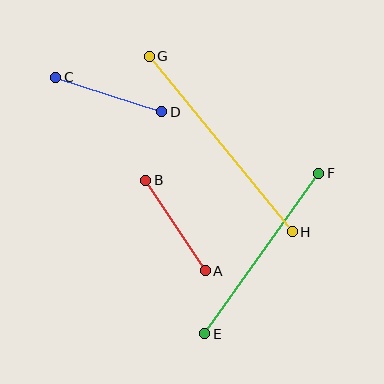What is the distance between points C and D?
The distance is approximately 111 pixels.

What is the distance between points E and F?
The distance is approximately 197 pixels.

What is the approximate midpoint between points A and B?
The midpoint is at approximately (175, 225) pixels.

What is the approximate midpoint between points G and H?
The midpoint is at approximately (221, 144) pixels.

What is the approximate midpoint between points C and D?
The midpoint is at approximately (109, 94) pixels.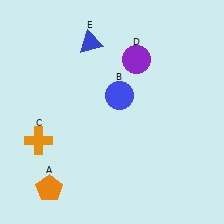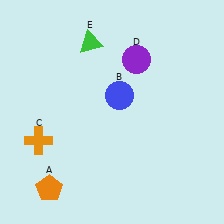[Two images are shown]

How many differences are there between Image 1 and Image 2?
There is 1 difference between the two images.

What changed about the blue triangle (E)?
In Image 1, E is blue. In Image 2, it changed to green.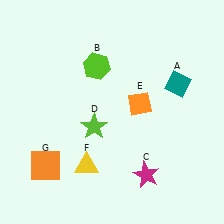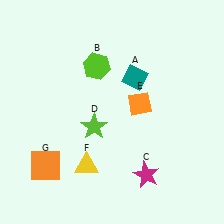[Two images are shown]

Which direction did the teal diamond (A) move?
The teal diamond (A) moved left.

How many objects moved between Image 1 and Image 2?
1 object moved between the two images.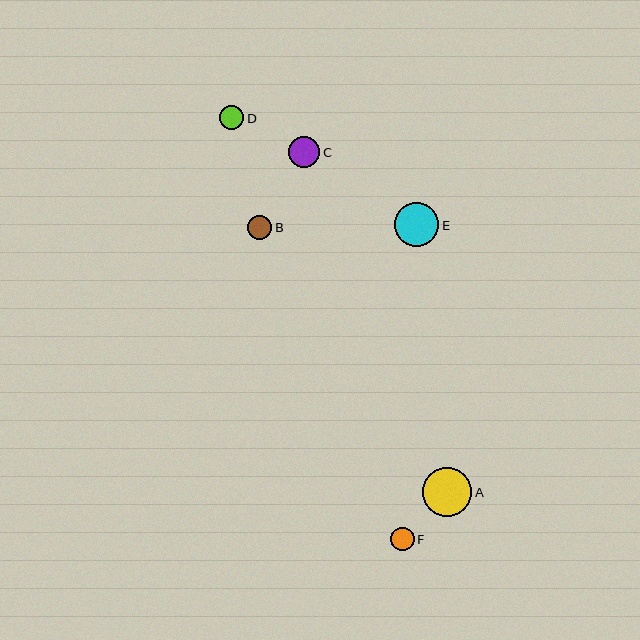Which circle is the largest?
Circle A is the largest with a size of approximately 49 pixels.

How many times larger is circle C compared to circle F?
Circle C is approximately 1.3 times the size of circle F.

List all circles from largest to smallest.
From largest to smallest: A, E, C, B, F, D.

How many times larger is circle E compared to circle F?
Circle E is approximately 1.9 times the size of circle F.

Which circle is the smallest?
Circle D is the smallest with a size of approximately 24 pixels.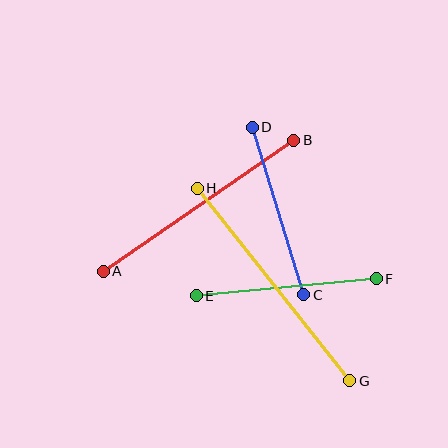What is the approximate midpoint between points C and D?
The midpoint is at approximately (278, 211) pixels.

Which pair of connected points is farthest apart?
Points G and H are farthest apart.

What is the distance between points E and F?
The distance is approximately 181 pixels.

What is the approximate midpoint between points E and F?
The midpoint is at approximately (286, 287) pixels.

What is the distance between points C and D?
The distance is approximately 175 pixels.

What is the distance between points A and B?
The distance is approximately 231 pixels.